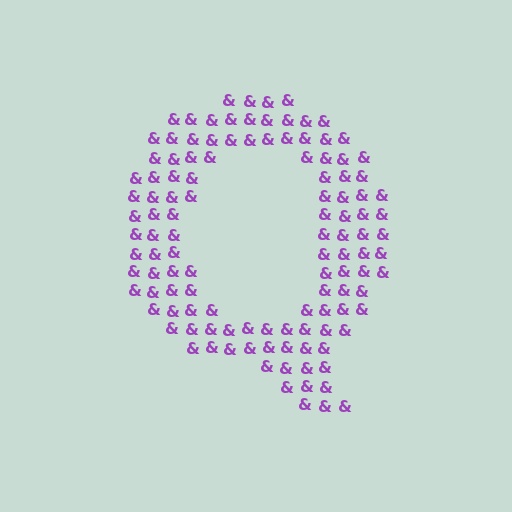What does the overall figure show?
The overall figure shows the letter Q.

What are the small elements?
The small elements are ampersands.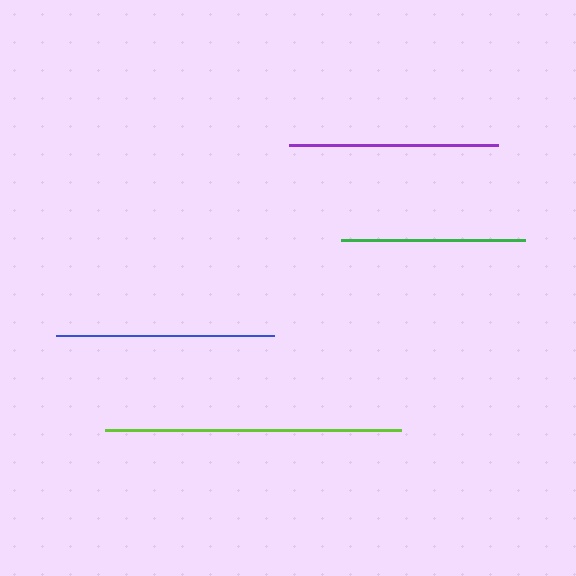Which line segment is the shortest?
The green line is the shortest at approximately 184 pixels.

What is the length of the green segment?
The green segment is approximately 184 pixels long.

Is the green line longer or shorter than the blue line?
The blue line is longer than the green line.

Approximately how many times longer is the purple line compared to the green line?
The purple line is approximately 1.1 times the length of the green line.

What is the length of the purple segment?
The purple segment is approximately 209 pixels long.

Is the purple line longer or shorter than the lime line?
The lime line is longer than the purple line.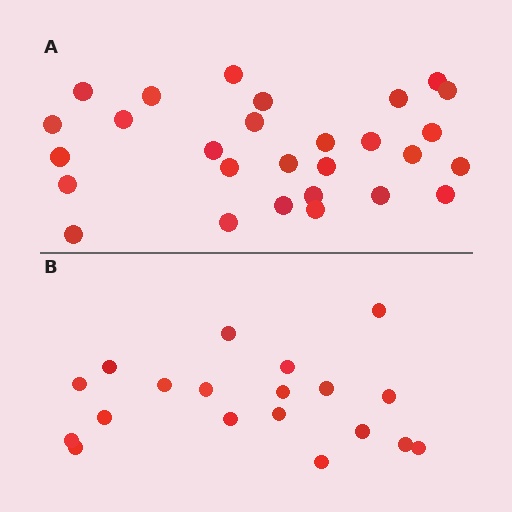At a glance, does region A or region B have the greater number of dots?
Region A (the top region) has more dots.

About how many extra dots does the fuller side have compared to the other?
Region A has roughly 8 or so more dots than region B.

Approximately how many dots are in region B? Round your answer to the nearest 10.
About 20 dots. (The exact count is 19, which rounds to 20.)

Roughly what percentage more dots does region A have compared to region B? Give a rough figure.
About 45% more.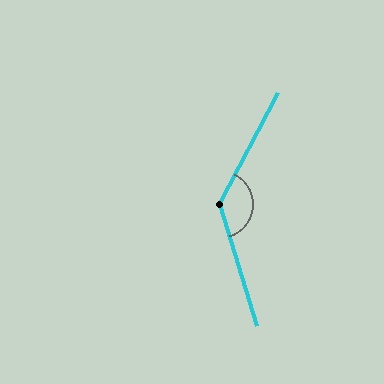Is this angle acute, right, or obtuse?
It is obtuse.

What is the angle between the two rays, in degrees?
Approximately 135 degrees.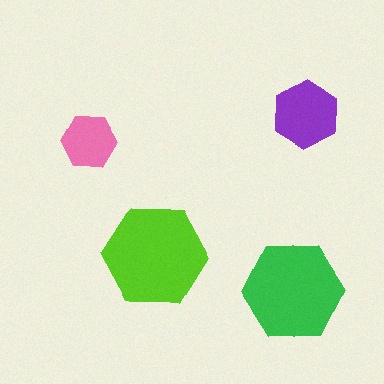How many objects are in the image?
There are 4 objects in the image.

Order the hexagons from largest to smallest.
the lime one, the green one, the purple one, the pink one.